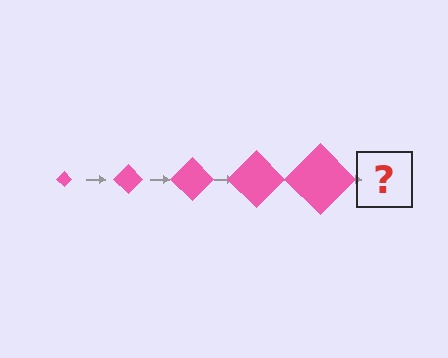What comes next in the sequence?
The next element should be a pink diamond, larger than the previous one.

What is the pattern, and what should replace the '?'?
The pattern is that the diamond gets progressively larger each step. The '?' should be a pink diamond, larger than the previous one.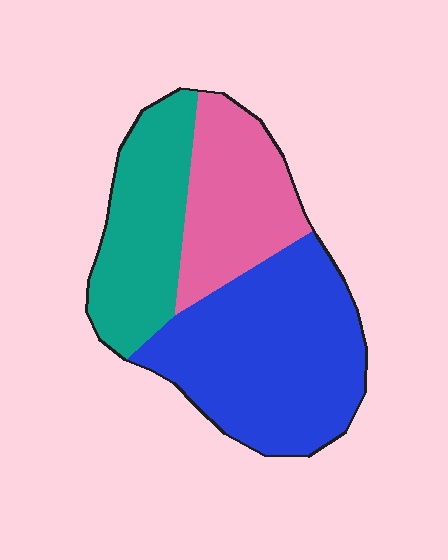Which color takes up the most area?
Blue, at roughly 45%.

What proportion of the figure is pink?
Pink covers 26% of the figure.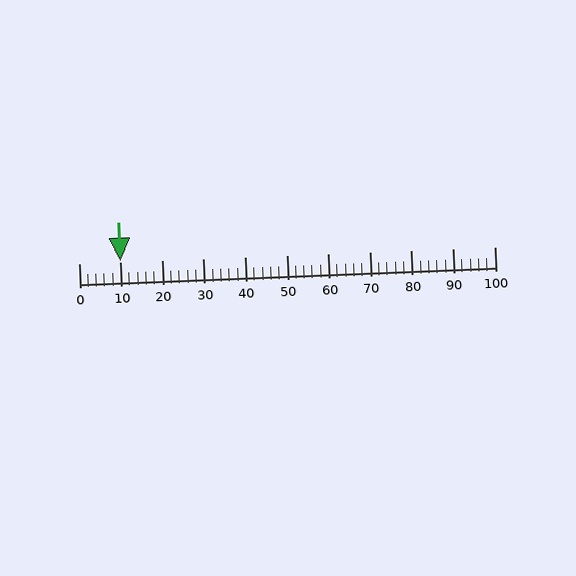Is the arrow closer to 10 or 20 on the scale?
The arrow is closer to 10.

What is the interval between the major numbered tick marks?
The major tick marks are spaced 10 units apart.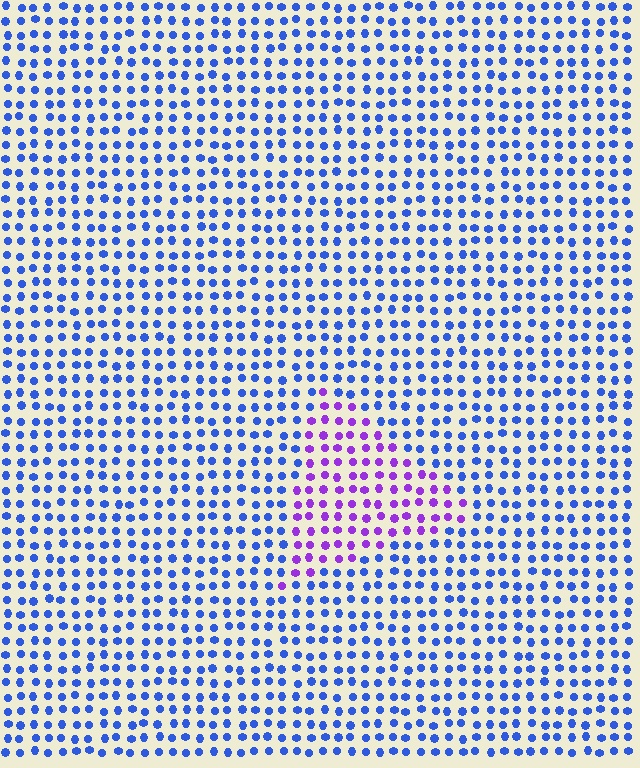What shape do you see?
I see a triangle.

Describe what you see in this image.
The image is filled with small blue elements in a uniform arrangement. A triangle-shaped region is visible where the elements are tinted to a slightly different hue, forming a subtle color boundary.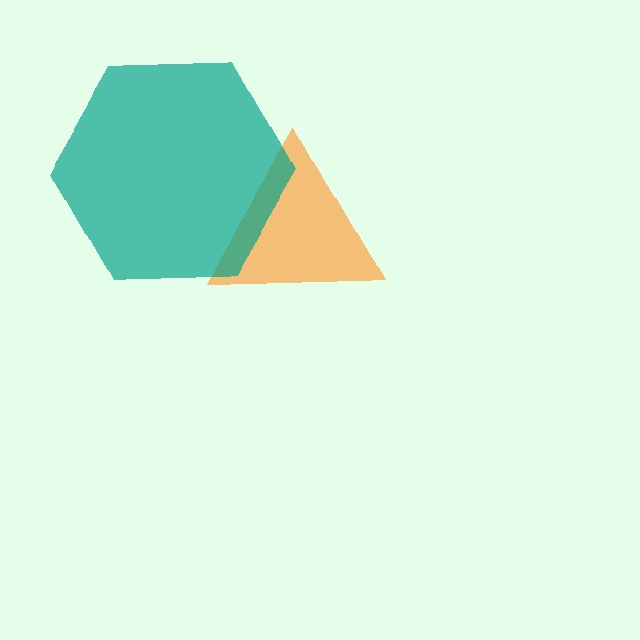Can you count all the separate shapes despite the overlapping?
Yes, there are 2 separate shapes.